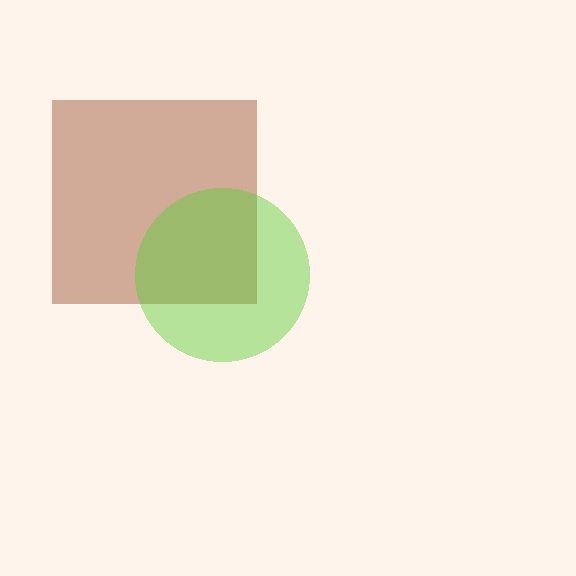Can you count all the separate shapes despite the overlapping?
Yes, there are 2 separate shapes.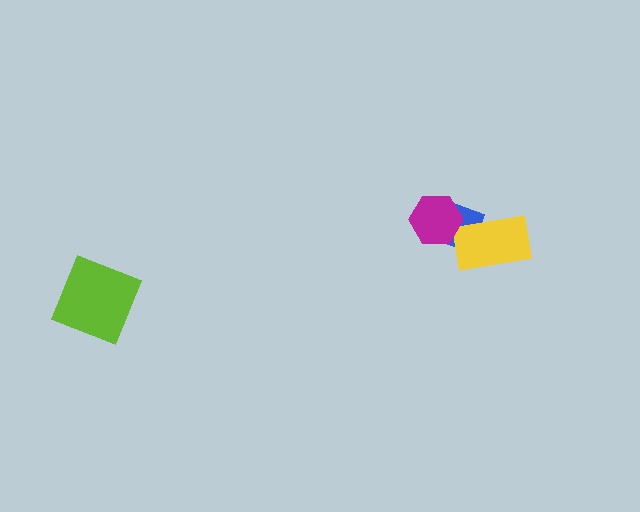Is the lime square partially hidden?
No, no other shape covers it.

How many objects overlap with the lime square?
0 objects overlap with the lime square.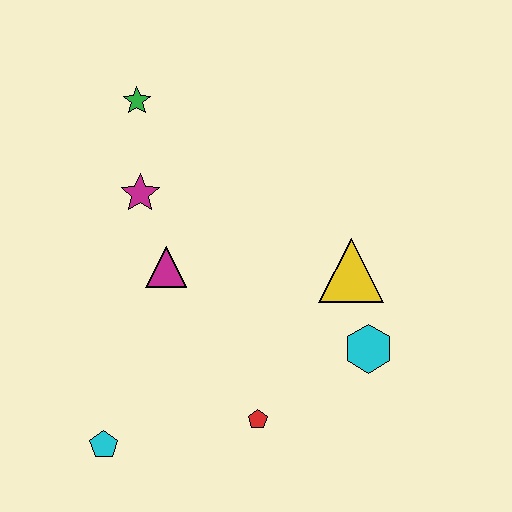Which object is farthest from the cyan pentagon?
The green star is farthest from the cyan pentagon.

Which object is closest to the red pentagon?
The cyan hexagon is closest to the red pentagon.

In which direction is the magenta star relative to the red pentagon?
The magenta star is above the red pentagon.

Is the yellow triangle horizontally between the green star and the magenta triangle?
No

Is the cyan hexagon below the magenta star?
Yes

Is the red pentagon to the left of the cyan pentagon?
No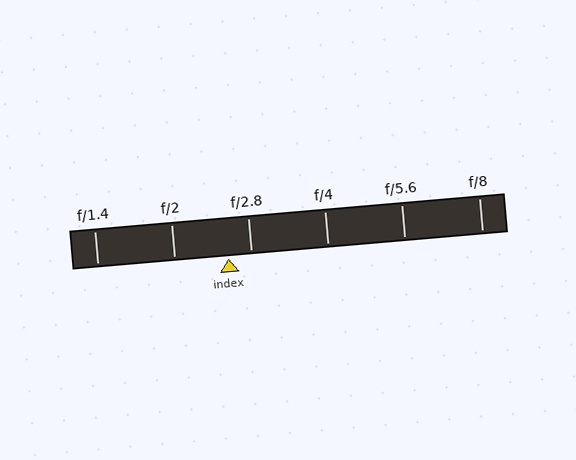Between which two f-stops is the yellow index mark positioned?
The index mark is between f/2 and f/2.8.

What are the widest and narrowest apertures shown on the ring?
The widest aperture shown is f/1.4 and the narrowest is f/8.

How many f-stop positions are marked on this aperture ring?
There are 6 f-stop positions marked.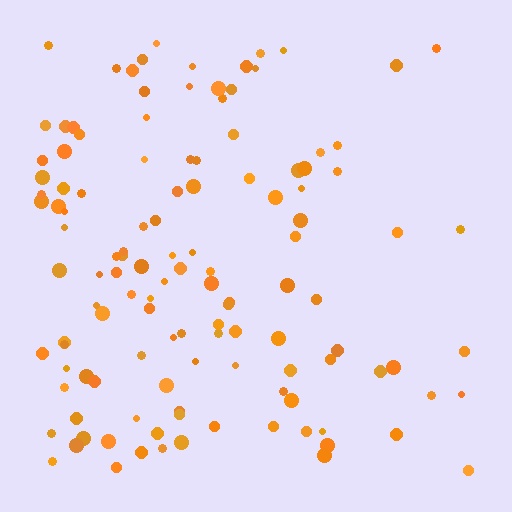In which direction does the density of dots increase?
From right to left, with the left side densest.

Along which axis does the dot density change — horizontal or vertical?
Horizontal.